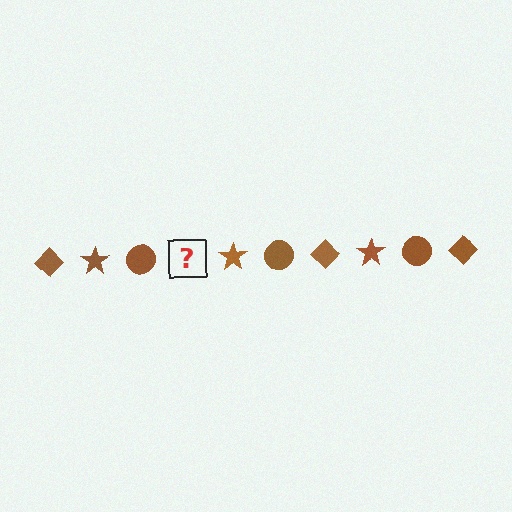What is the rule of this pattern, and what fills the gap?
The rule is that the pattern cycles through diamond, star, circle shapes in brown. The gap should be filled with a brown diamond.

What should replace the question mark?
The question mark should be replaced with a brown diamond.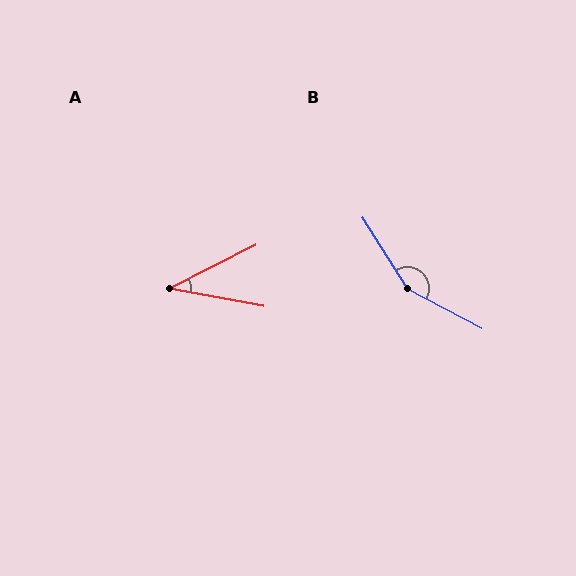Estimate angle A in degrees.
Approximately 38 degrees.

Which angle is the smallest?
A, at approximately 38 degrees.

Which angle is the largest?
B, at approximately 150 degrees.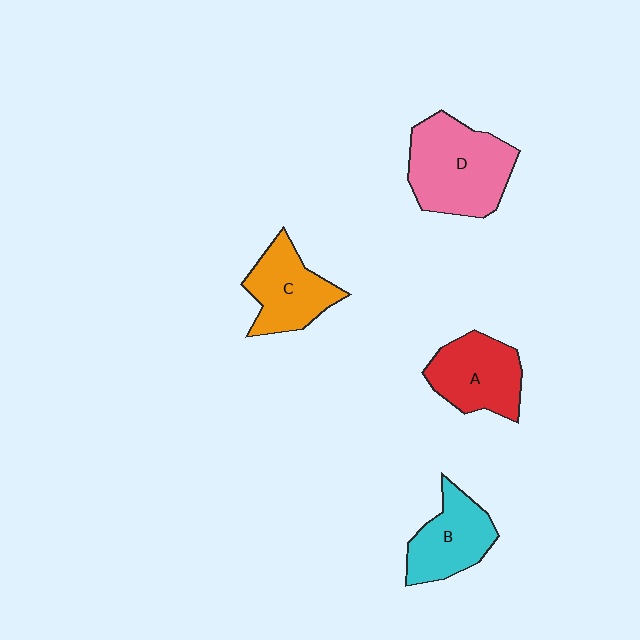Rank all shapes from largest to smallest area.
From largest to smallest: D (pink), A (red), C (orange), B (cyan).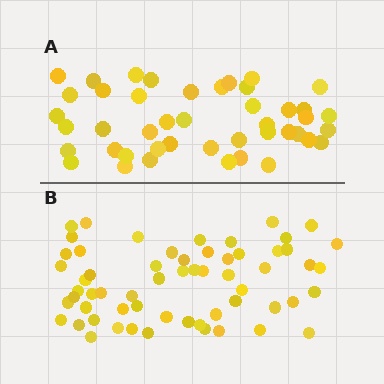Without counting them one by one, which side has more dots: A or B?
Region B (the bottom region) has more dots.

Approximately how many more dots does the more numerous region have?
Region B has approximately 15 more dots than region A.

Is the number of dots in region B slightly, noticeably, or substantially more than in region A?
Region B has noticeably more, but not dramatically so. The ratio is roughly 1.4 to 1.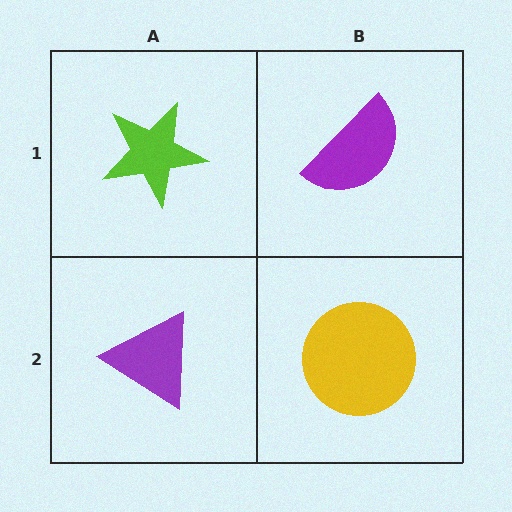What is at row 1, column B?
A purple semicircle.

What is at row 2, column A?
A purple triangle.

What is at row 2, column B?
A yellow circle.